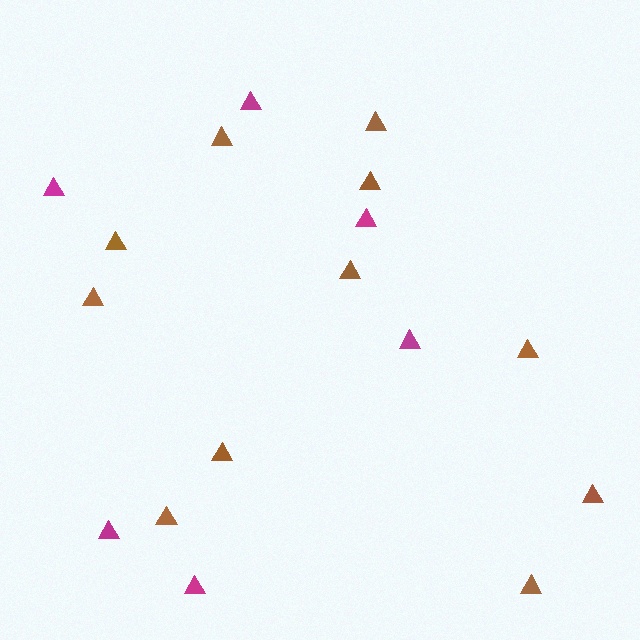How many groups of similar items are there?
There are 2 groups: one group of brown triangles (11) and one group of magenta triangles (6).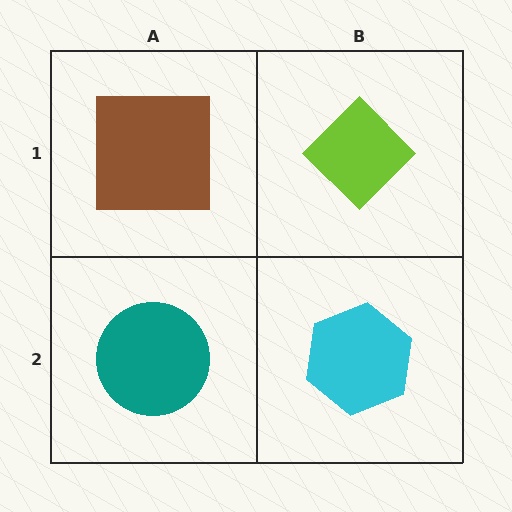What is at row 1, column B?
A lime diamond.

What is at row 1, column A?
A brown square.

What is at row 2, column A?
A teal circle.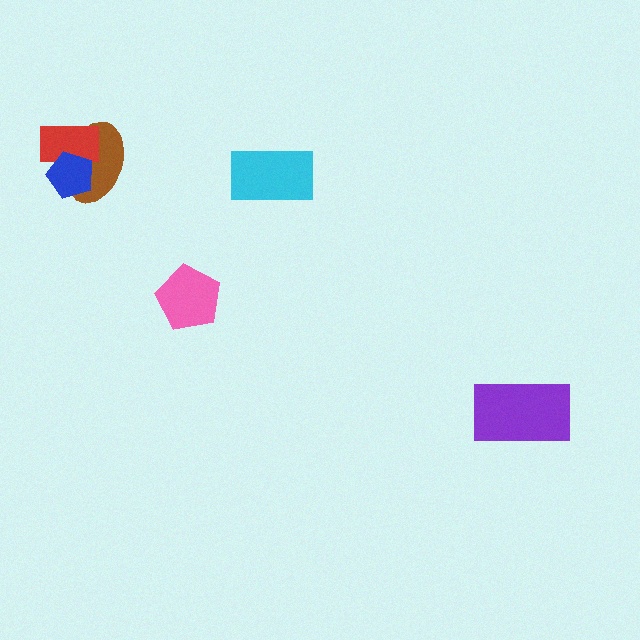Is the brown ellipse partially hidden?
Yes, it is partially covered by another shape.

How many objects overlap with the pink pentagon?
0 objects overlap with the pink pentagon.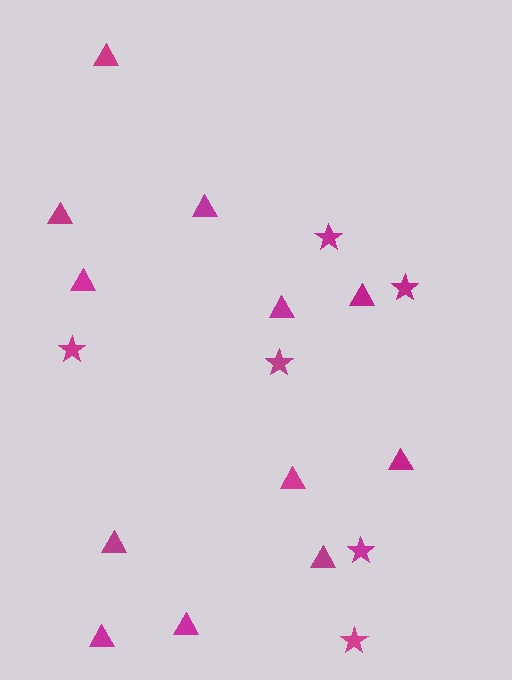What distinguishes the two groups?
There are 2 groups: one group of triangles (12) and one group of stars (6).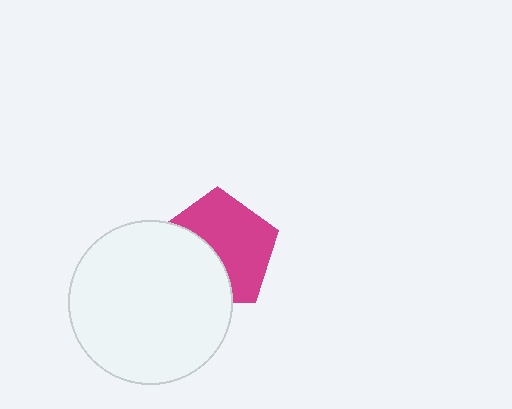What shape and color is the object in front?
The object in front is a white circle.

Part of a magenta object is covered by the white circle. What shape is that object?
It is a pentagon.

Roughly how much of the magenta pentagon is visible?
About half of it is visible (roughly 59%).